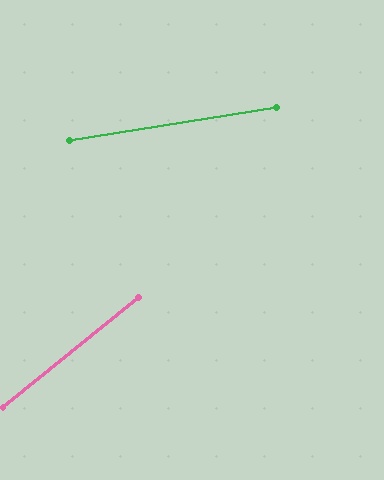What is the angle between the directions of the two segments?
Approximately 30 degrees.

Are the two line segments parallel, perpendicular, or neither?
Neither parallel nor perpendicular — they differ by about 30°.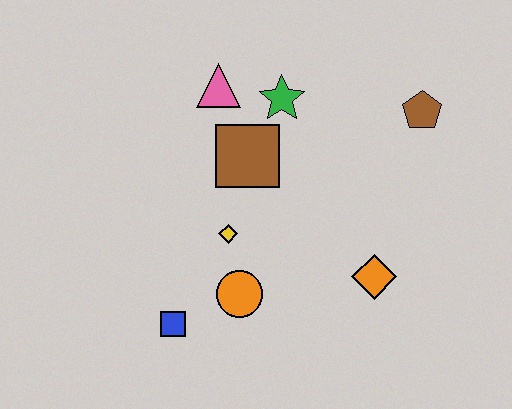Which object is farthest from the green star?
The blue square is farthest from the green star.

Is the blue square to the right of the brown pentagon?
No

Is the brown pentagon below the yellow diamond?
No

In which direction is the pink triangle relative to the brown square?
The pink triangle is above the brown square.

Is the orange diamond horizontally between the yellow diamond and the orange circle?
No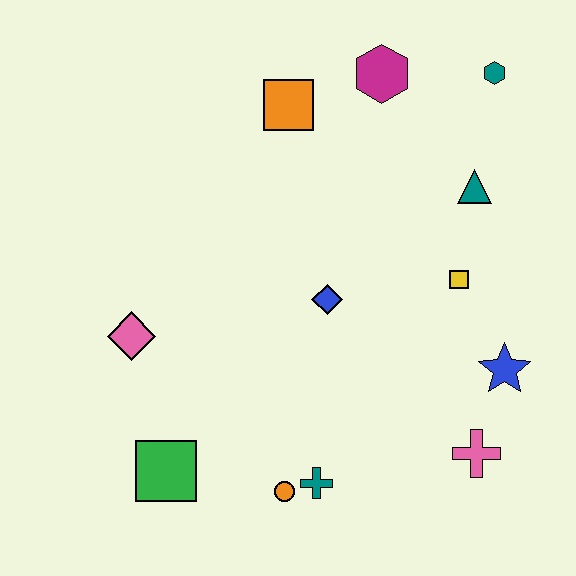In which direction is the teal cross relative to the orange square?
The teal cross is below the orange square.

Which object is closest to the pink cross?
The blue star is closest to the pink cross.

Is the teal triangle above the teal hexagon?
No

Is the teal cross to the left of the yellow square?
Yes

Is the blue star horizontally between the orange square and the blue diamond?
No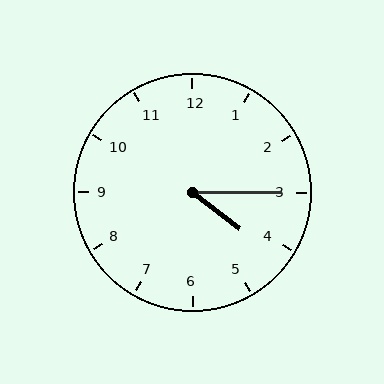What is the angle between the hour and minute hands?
Approximately 38 degrees.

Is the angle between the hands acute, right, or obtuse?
It is acute.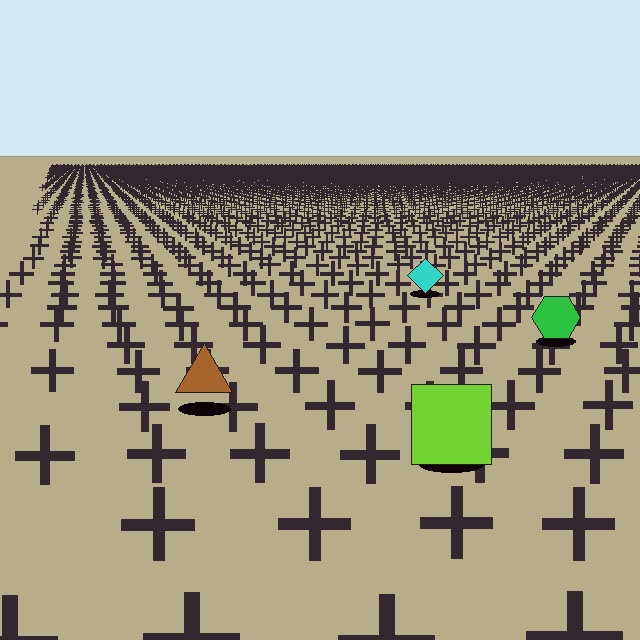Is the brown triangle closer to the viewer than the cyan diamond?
Yes. The brown triangle is closer — you can tell from the texture gradient: the ground texture is coarser near it.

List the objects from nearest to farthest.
From nearest to farthest: the lime square, the brown triangle, the green hexagon, the cyan diamond.